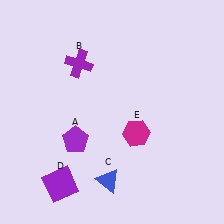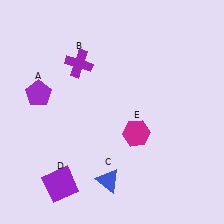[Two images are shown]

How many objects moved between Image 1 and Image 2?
1 object moved between the two images.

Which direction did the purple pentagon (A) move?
The purple pentagon (A) moved up.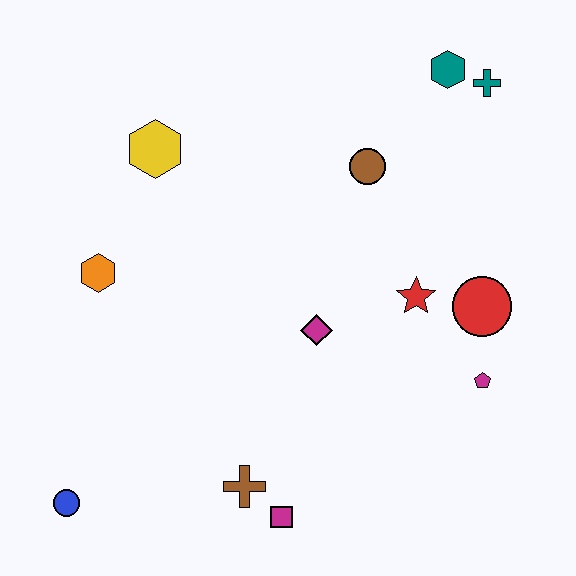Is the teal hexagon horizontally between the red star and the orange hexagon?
No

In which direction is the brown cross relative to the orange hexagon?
The brown cross is below the orange hexagon.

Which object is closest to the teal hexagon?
The teal cross is closest to the teal hexagon.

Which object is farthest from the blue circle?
The teal cross is farthest from the blue circle.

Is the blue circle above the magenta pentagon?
No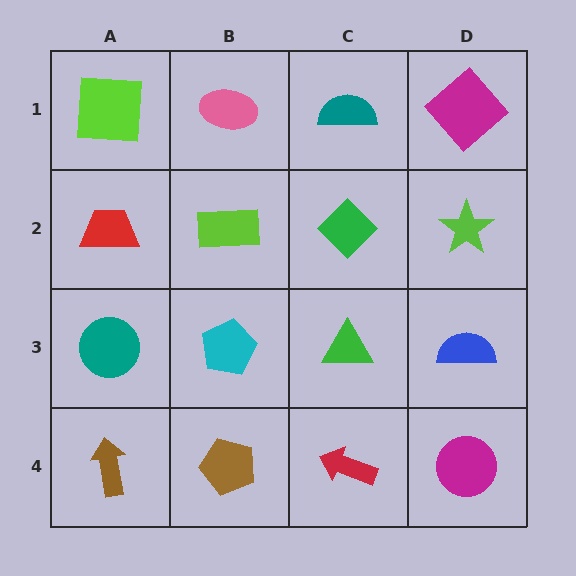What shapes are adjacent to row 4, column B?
A cyan pentagon (row 3, column B), a brown arrow (row 4, column A), a red arrow (row 4, column C).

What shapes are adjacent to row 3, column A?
A red trapezoid (row 2, column A), a brown arrow (row 4, column A), a cyan pentagon (row 3, column B).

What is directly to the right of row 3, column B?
A green triangle.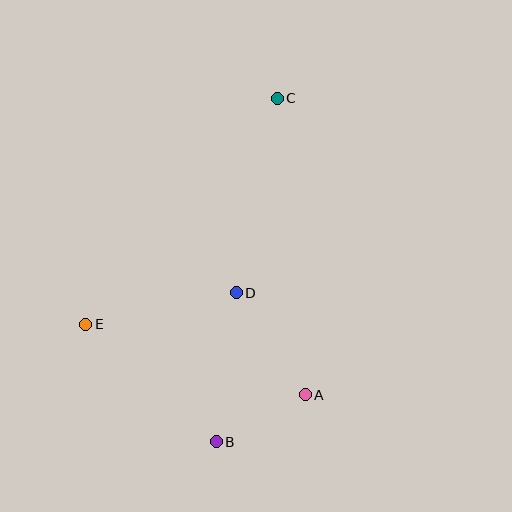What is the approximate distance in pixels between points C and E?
The distance between C and E is approximately 296 pixels.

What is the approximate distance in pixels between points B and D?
The distance between B and D is approximately 150 pixels.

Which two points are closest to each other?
Points A and B are closest to each other.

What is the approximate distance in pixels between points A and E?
The distance between A and E is approximately 231 pixels.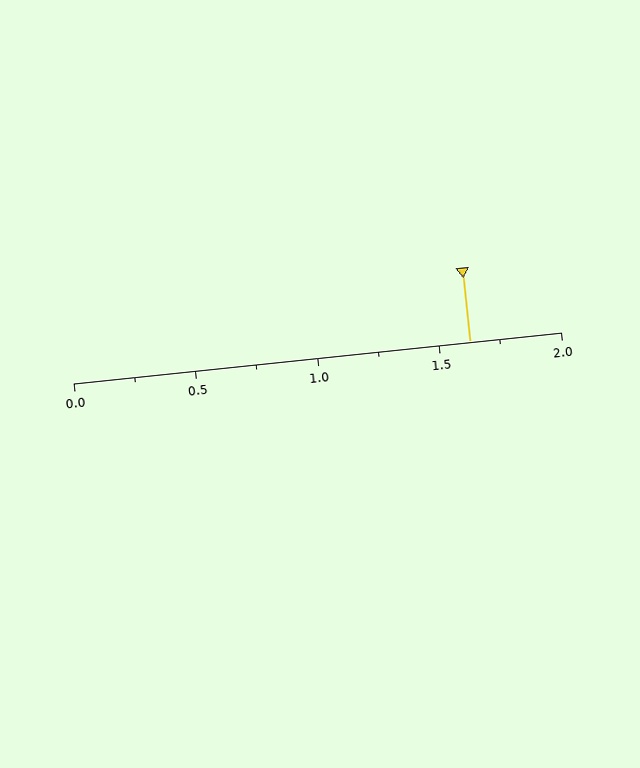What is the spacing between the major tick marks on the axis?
The major ticks are spaced 0.5 apart.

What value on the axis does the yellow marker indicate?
The marker indicates approximately 1.62.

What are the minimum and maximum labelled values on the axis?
The axis runs from 0.0 to 2.0.